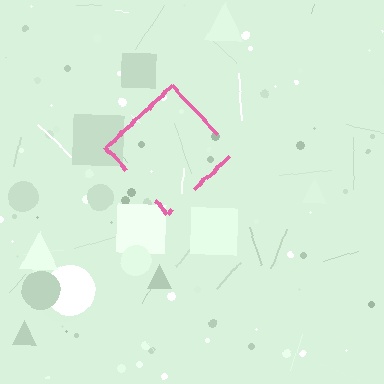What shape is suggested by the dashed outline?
The dashed outline suggests a diamond.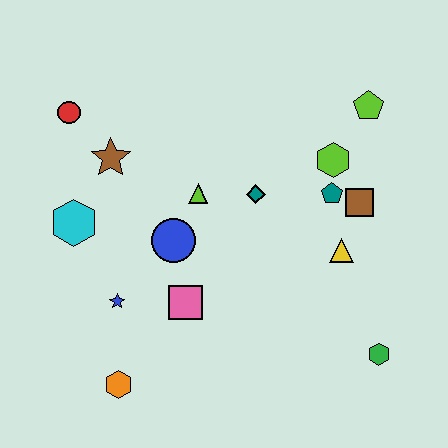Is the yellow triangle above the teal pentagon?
No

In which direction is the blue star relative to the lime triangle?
The blue star is below the lime triangle.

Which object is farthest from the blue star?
The lime pentagon is farthest from the blue star.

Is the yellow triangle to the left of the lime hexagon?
No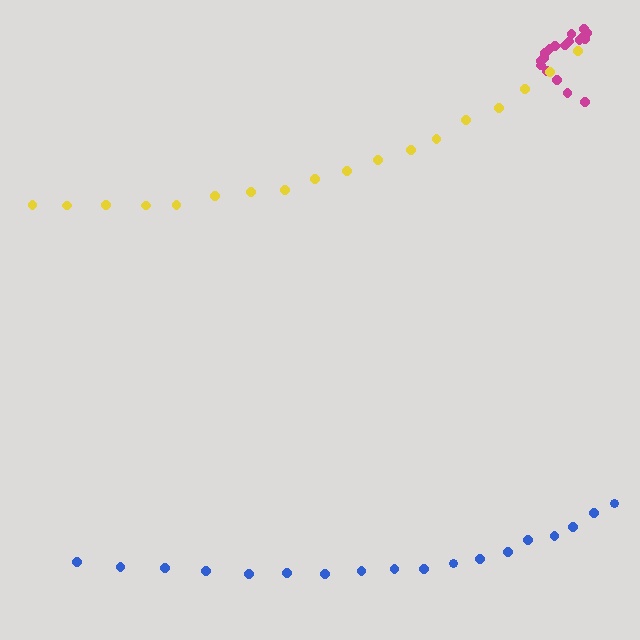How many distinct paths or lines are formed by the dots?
There are 3 distinct paths.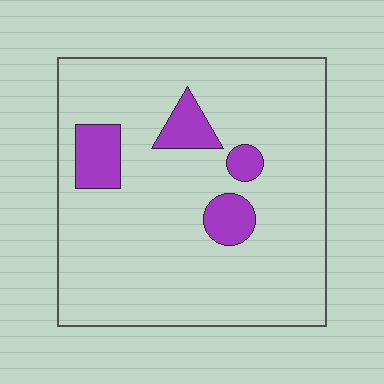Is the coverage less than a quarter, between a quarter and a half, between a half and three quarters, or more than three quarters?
Less than a quarter.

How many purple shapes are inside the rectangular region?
4.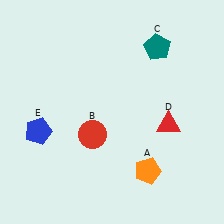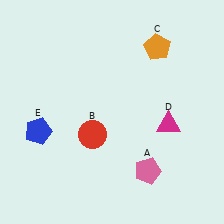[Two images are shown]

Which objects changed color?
A changed from orange to pink. C changed from teal to orange. D changed from red to magenta.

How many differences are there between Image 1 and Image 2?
There are 3 differences between the two images.